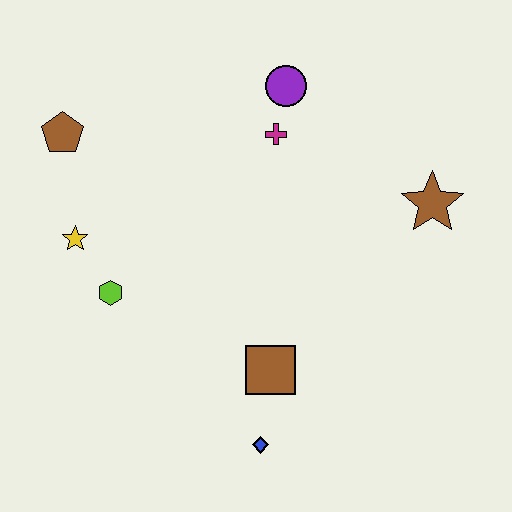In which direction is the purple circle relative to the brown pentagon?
The purple circle is to the right of the brown pentagon.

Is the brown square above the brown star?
No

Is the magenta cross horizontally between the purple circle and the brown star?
No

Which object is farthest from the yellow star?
The brown star is farthest from the yellow star.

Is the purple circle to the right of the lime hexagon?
Yes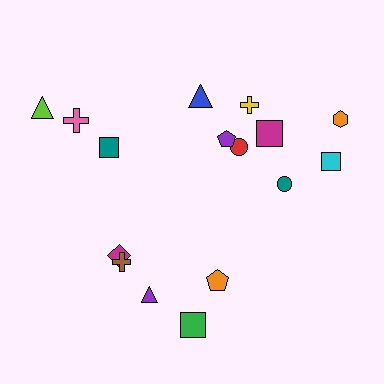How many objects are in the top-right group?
There are 8 objects.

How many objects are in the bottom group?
There are 5 objects.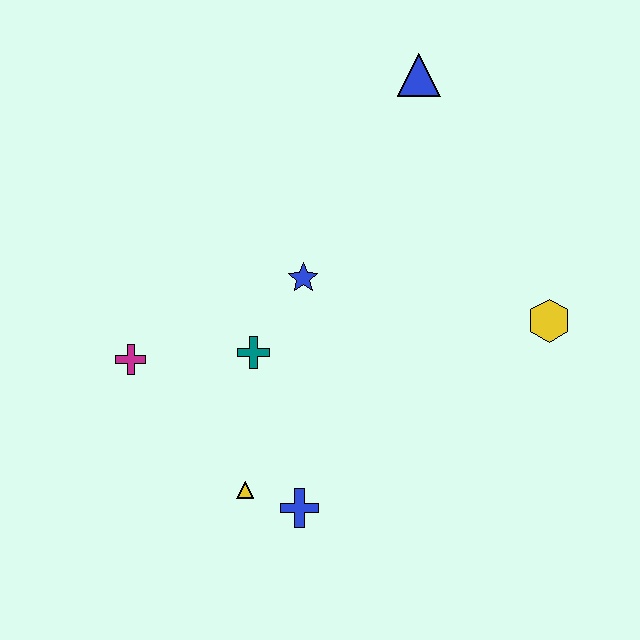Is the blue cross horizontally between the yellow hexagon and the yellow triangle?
Yes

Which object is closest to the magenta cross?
The teal cross is closest to the magenta cross.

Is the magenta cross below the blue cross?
No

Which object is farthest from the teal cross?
The blue triangle is farthest from the teal cross.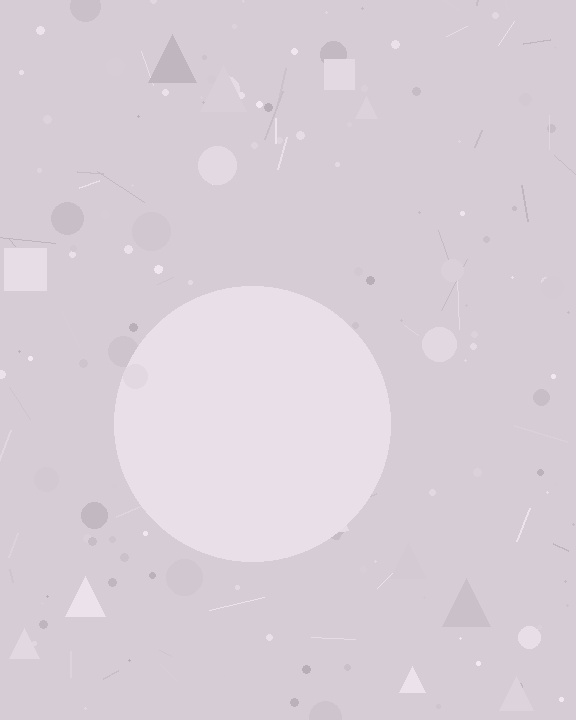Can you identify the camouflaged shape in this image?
The camouflaged shape is a circle.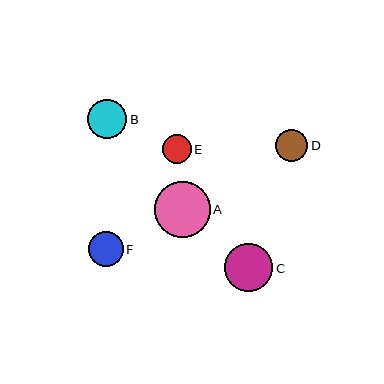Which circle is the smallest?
Circle E is the smallest with a size of approximately 29 pixels.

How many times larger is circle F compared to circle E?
Circle F is approximately 1.2 times the size of circle E.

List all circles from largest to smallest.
From largest to smallest: A, C, B, F, D, E.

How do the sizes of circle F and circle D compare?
Circle F and circle D are approximately the same size.